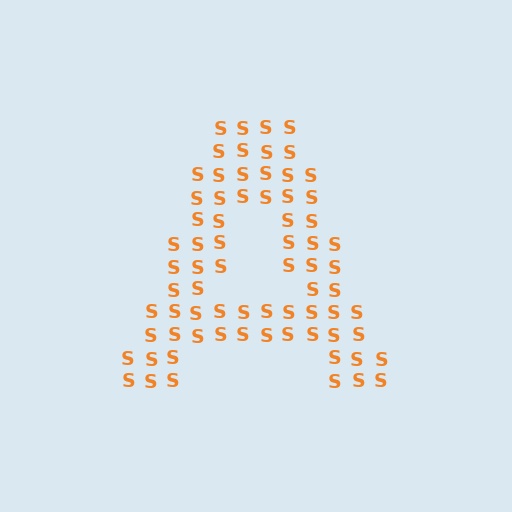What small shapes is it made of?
It is made of small letter S's.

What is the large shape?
The large shape is the letter A.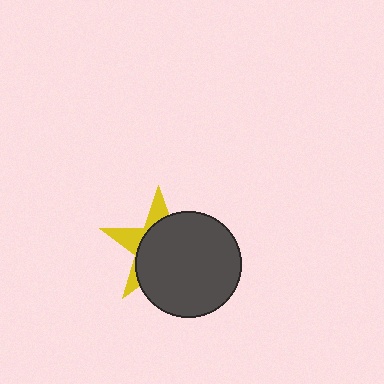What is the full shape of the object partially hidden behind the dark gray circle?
The partially hidden object is a yellow star.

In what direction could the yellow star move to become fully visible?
The yellow star could move toward the upper-left. That would shift it out from behind the dark gray circle entirely.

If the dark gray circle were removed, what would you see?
You would see the complete yellow star.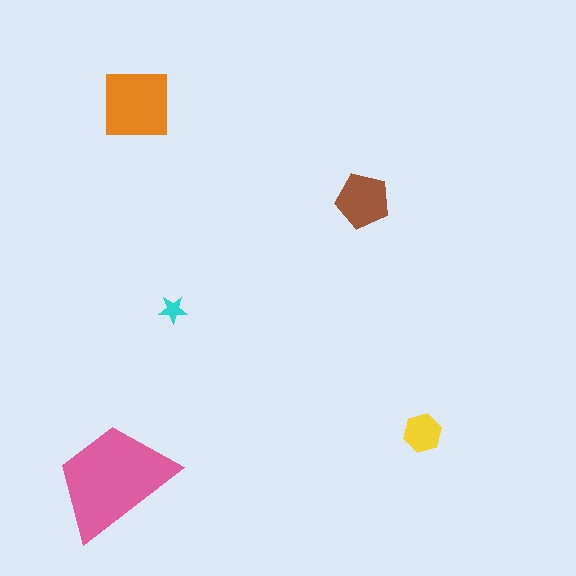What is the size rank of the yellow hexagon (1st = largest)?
4th.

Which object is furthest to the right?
The yellow hexagon is rightmost.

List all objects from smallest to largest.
The cyan star, the yellow hexagon, the brown pentagon, the orange square, the pink trapezoid.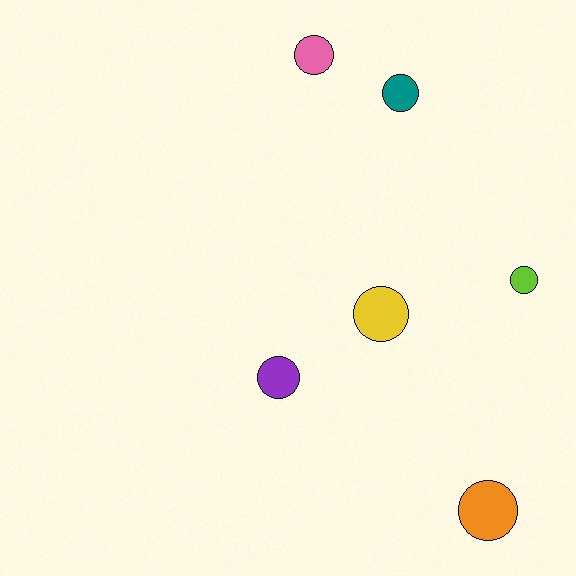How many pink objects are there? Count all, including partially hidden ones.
There is 1 pink object.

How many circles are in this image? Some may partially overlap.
There are 6 circles.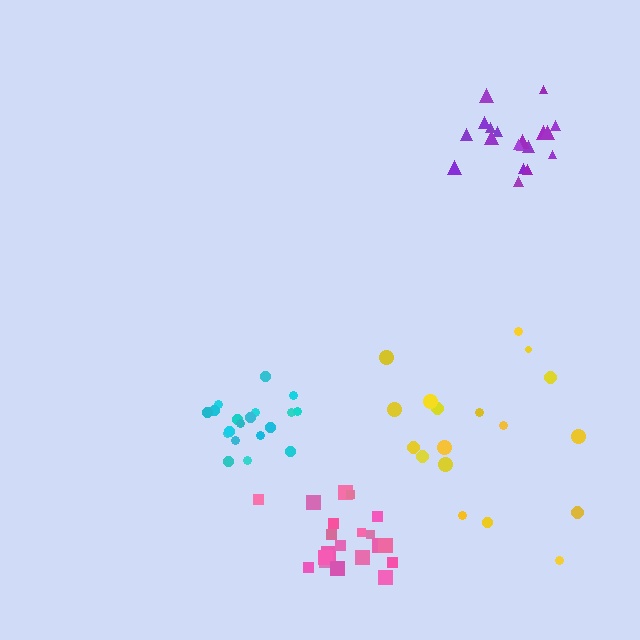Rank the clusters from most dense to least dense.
pink, purple, cyan, yellow.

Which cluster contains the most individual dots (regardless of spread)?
Pink (20).